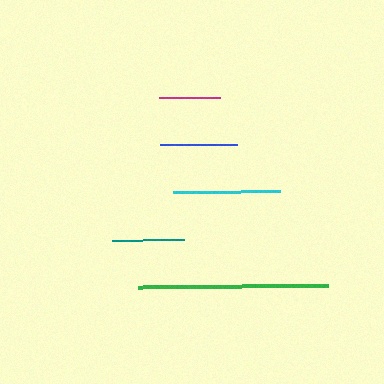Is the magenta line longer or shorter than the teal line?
The teal line is longer than the magenta line.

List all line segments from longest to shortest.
From longest to shortest: green, cyan, blue, teal, magenta.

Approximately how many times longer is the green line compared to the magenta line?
The green line is approximately 3.1 times the length of the magenta line.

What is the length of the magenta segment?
The magenta segment is approximately 62 pixels long.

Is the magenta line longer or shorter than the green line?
The green line is longer than the magenta line.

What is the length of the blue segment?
The blue segment is approximately 77 pixels long.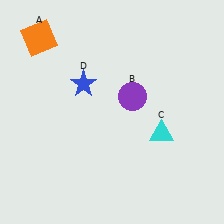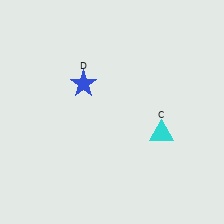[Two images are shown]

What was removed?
The purple circle (B), the orange square (A) were removed in Image 2.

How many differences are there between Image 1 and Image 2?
There are 2 differences between the two images.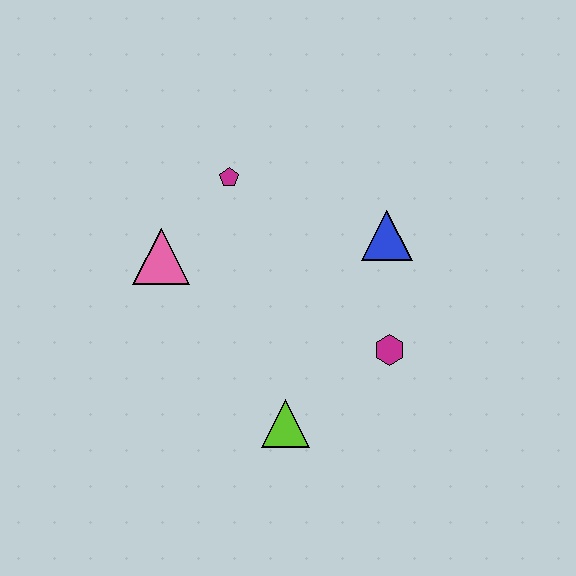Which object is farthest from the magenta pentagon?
The lime triangle is farthest from the magenta pentagon.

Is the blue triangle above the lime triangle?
Yes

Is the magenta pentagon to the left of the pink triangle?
No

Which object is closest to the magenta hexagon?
The blue triangle is closest to the magenta hexagon.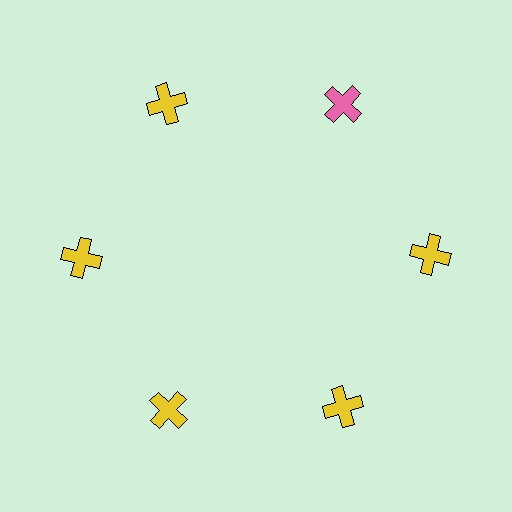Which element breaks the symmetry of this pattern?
The pink cross at roughly the 1 o'clock position breaks the symmetry. All other shapes are yellow crosses.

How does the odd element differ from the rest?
It has a different color: pink instead of yellow.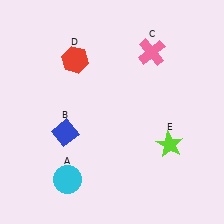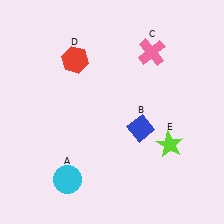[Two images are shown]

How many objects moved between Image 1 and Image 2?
1 object moved between the two images.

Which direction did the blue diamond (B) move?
The blue diamond (B) moved right.